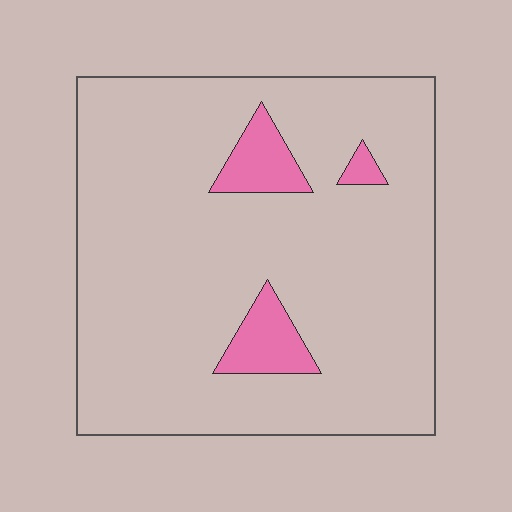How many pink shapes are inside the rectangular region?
3.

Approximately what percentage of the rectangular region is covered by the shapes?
Approximately 10%.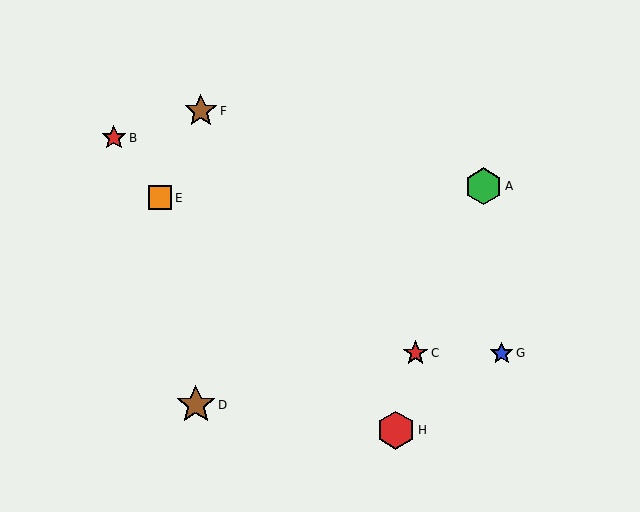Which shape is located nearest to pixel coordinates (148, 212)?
The orange square (labeled E) at (160, 198) is nearest to that location.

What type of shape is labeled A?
Shape A is a green hexagon.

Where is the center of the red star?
The center of the red star is at (415, 353).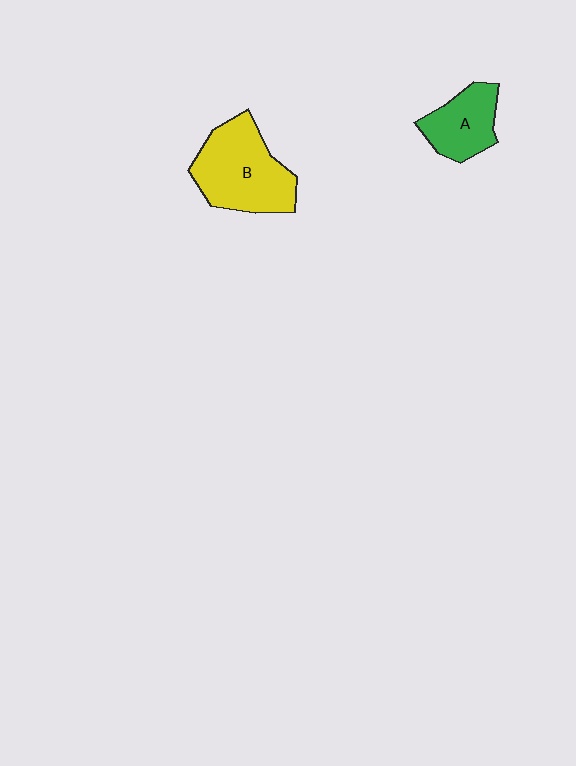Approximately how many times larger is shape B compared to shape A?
Approximately 1.7 times.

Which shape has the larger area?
Shape B (yellow).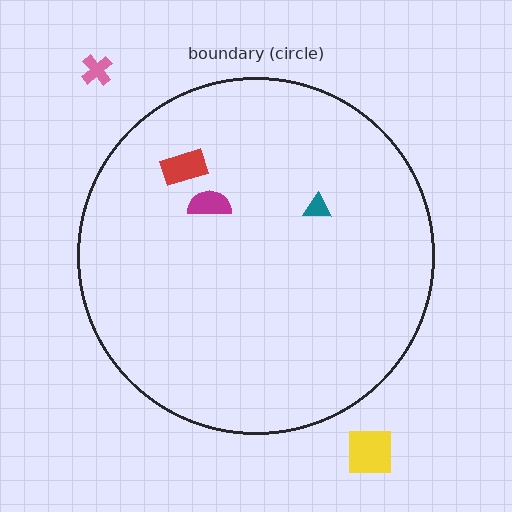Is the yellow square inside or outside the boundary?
Outside.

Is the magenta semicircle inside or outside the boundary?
Inside.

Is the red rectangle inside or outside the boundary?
Inside.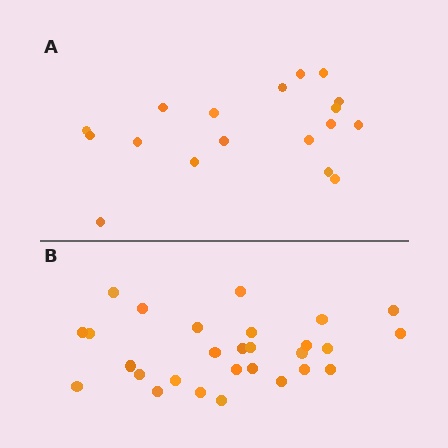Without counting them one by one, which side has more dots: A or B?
Region B (the bottom region) has more dots.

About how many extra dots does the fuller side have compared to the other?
Region B has roughly 10 or so more dots than region A.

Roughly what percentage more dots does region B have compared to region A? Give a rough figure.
About 55% more.